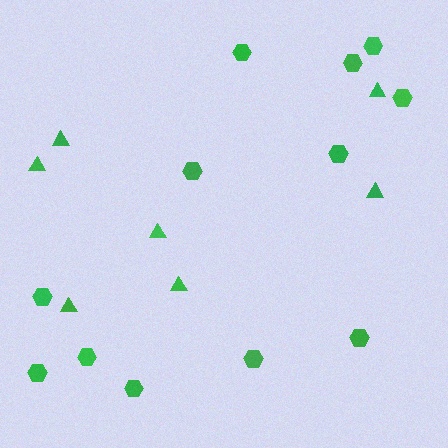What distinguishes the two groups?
There are 2 groups: one group of hexagons (12) and one group of triangles (7).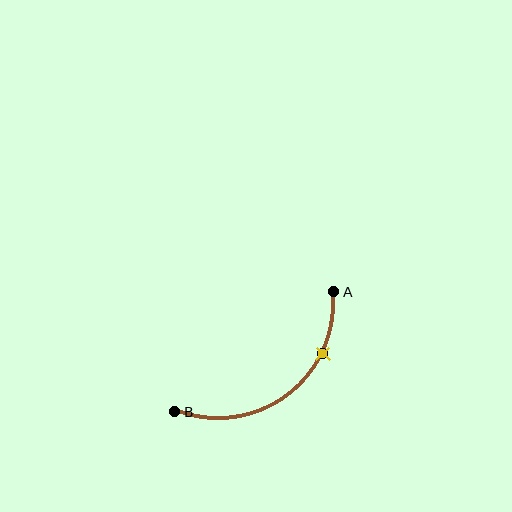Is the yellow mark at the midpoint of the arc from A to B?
No. The yellow mark lies on the arc but is closer to endpoint A. The arc midpoint would be at the point on the curve equidistant along the arc from both A and B.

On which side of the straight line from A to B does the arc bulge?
The arc bulges below and to the right of the straight line connecting A and B.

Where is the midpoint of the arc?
The arc midpoint is the point on the curve farthest from the straight line joining A and B. It sits below and to the right of that line.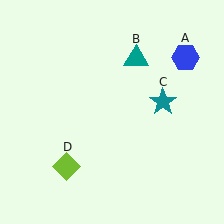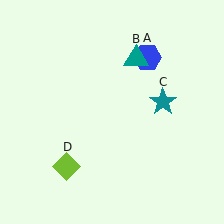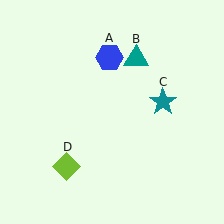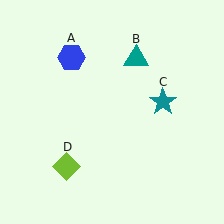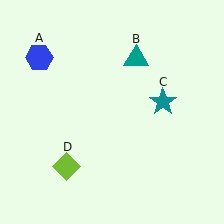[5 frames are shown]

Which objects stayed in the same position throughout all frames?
Teal triangle (object B) and teal star (object C) and lime diamond (object D) remained stationary.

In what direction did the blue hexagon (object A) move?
The blue hexagon (object A) moved left.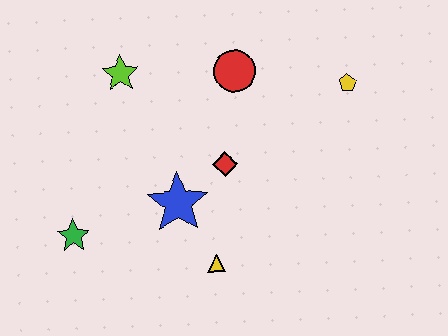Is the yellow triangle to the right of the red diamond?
No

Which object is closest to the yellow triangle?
The blue star is closest to the yellow triangle.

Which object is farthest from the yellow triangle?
The yellow pentagon is farthest from the yellow triangle.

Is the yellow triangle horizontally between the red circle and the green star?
Yes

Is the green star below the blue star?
Yes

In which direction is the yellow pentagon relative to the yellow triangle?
The yellow pentagon is above the yellow triangle.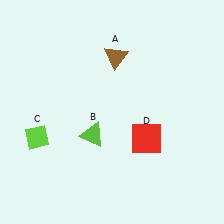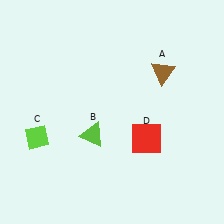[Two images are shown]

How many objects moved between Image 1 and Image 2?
1 object moved between the two images.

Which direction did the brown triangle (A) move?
The brown triangle (A) moved right.